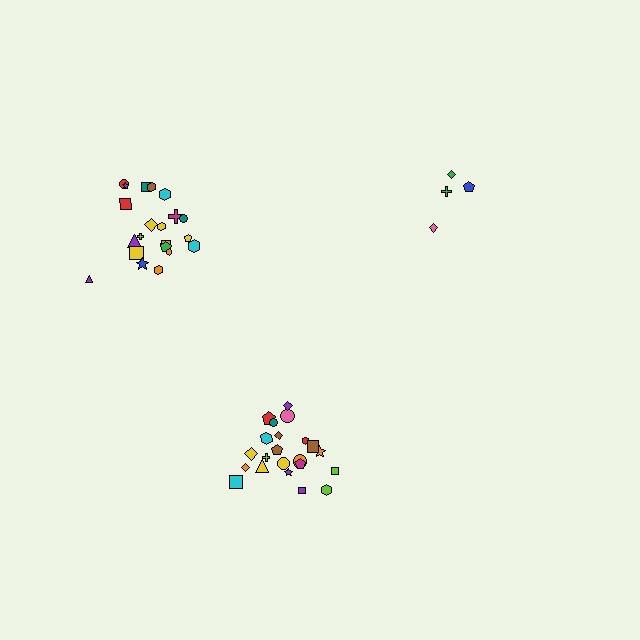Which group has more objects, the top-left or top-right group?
The top-left group.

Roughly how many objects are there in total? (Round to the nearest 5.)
Roughly 50 objects in total.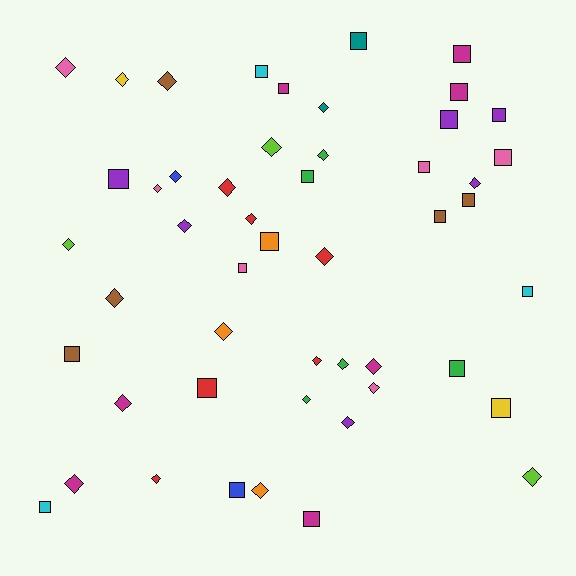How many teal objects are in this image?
There are 2 teal objects.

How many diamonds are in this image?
There are 27 diamonds.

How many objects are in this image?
There are 50 objects.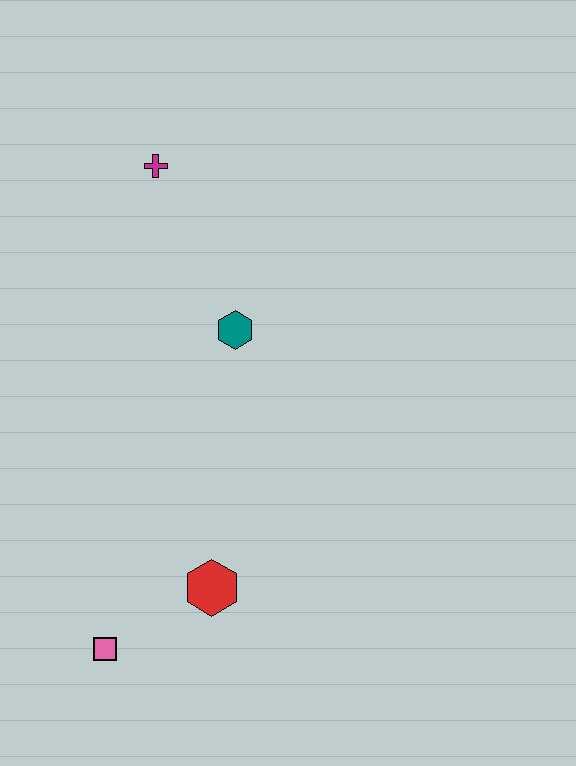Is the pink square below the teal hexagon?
Yes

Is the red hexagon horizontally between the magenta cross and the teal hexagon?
Yes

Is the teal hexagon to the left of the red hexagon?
No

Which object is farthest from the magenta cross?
The pink square is farthest from the magenta cross.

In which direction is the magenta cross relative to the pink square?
The magenta cross is above the pink square.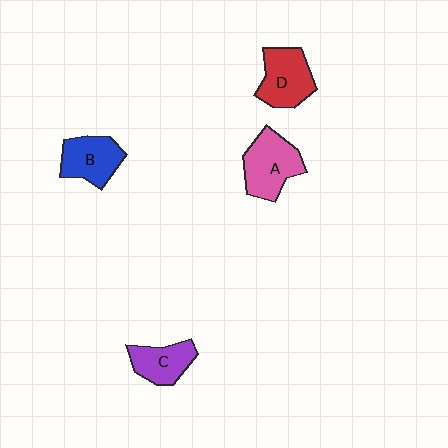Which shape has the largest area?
Shape A (pink).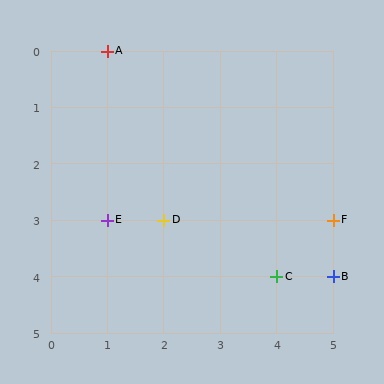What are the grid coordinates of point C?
Point C is at grid coordinates (4, 4).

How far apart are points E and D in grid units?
Points E and D are 1 column apart.